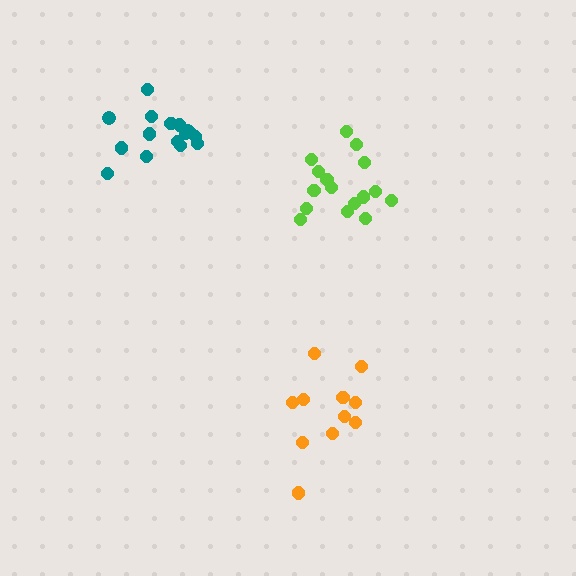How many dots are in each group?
Group 1: 16 dots, Group 2: 11 dots, Group 3: 16 dots (43 total).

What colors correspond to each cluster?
The clusters are colored: teal, orange, lime.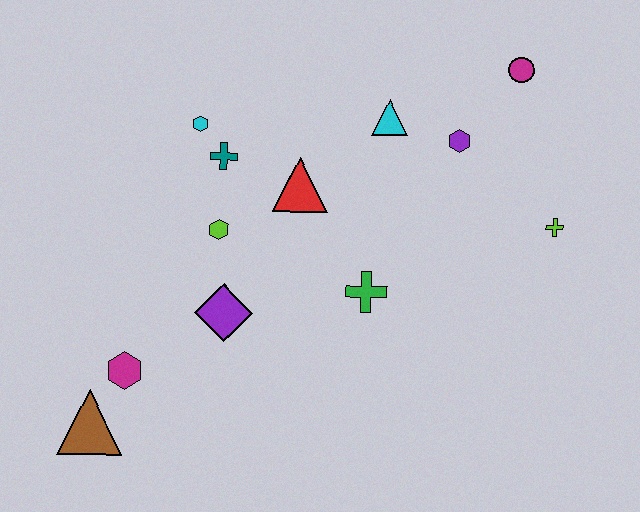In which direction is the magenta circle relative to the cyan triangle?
The magenta circle is to the right of the cyan triangle.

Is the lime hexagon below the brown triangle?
No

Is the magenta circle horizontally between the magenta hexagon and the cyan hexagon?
No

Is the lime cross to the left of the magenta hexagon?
No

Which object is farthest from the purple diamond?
The magenta circle is farthest from the purple diamond.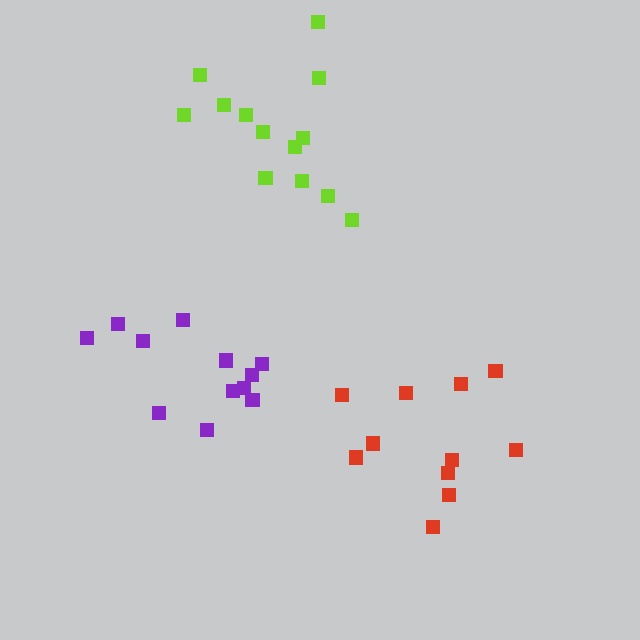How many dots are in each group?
Group 1: 12 dots, Group 2: 13 dots, Group 3: 11 dots (36 total).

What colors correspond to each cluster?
The clusters are colored: purple, lime, red.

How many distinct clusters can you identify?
There are 3 distinct clusters.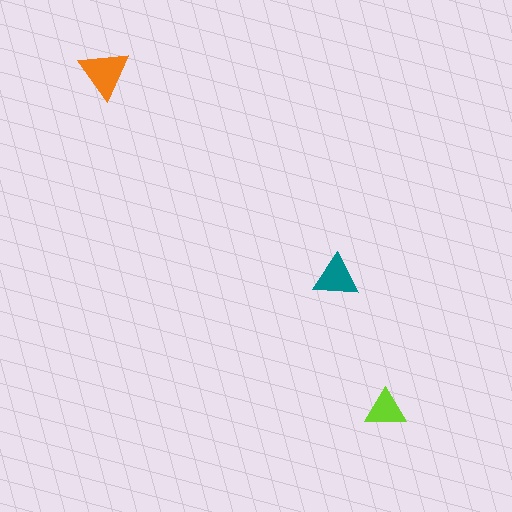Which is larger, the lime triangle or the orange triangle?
The orange one.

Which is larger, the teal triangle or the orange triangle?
The orange one.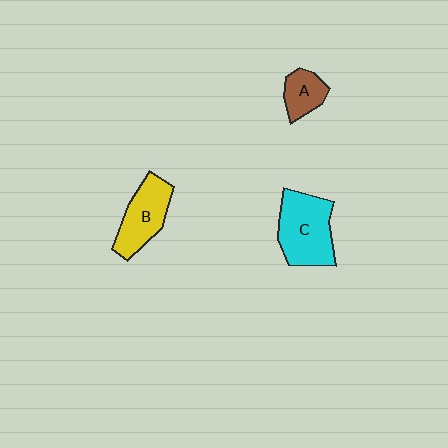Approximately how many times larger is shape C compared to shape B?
Approximately 1.3 times.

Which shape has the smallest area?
Shape A (brown).